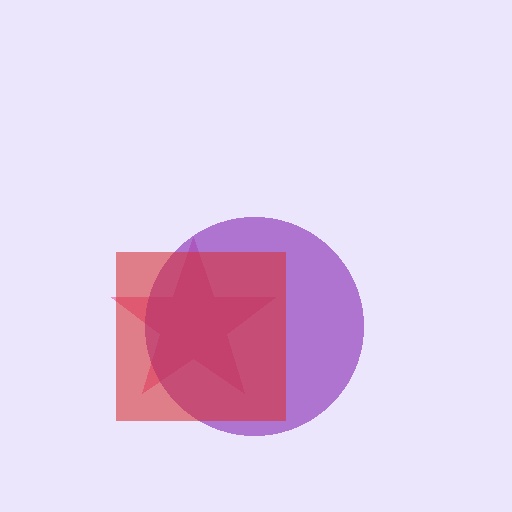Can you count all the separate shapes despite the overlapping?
Yes, there are 3 separate shapes.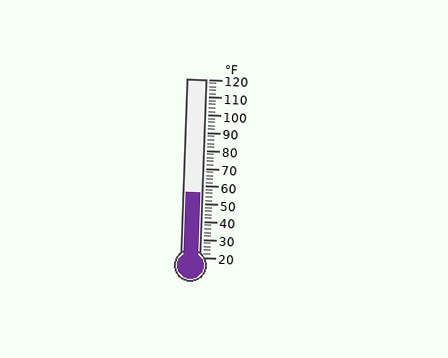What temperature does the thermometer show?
The thermometer shows approximately 56°F.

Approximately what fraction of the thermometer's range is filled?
The thermometer is filled to approximately 35% of its range.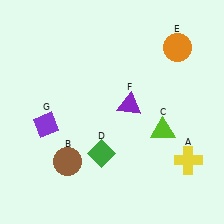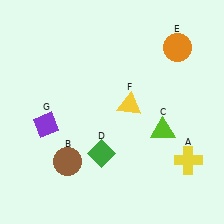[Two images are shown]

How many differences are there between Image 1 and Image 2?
There is 1 difference between the two images.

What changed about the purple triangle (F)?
In Image 1, F is purple. In Image 2, it changed to yellow.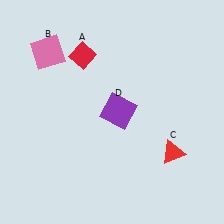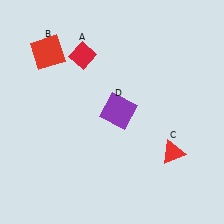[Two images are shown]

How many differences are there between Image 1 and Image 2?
There is 1 difference between the two images.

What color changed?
The square (B) changed from pink in Image 1 to red in Image 2.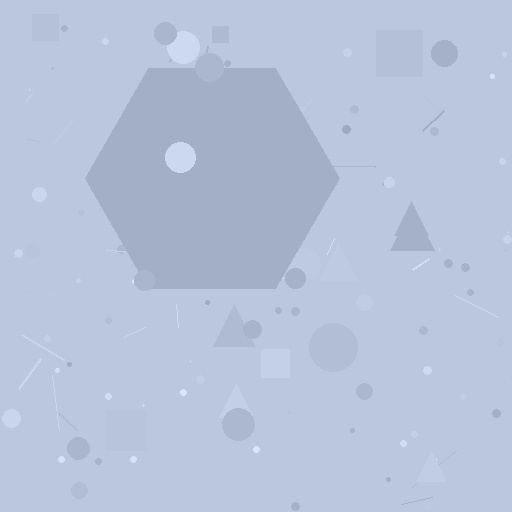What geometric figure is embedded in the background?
A hexagon is embedded in the background.